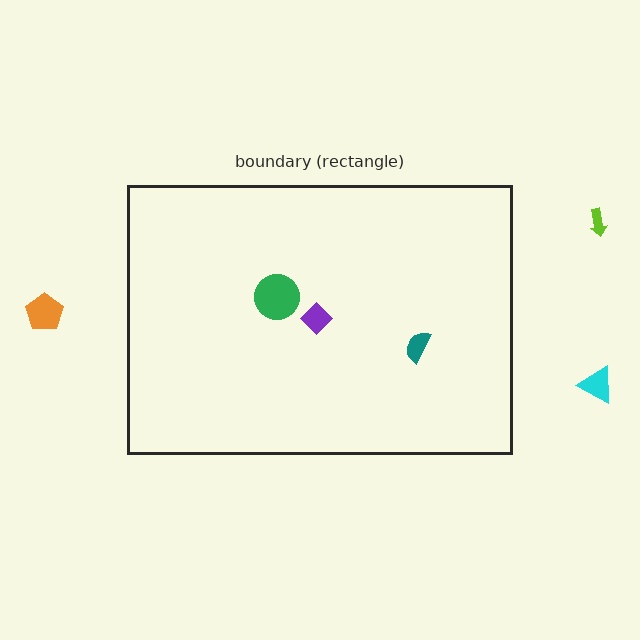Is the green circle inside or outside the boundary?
Inside.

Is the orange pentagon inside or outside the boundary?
Outside.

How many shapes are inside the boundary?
3 inside, 3 outside.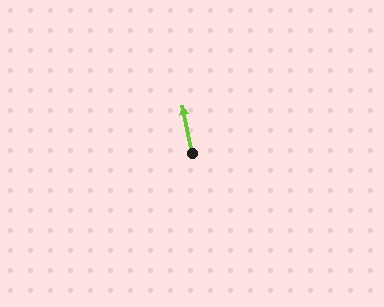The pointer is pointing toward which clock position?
Roughly 12 o'clock.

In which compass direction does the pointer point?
North.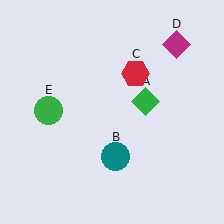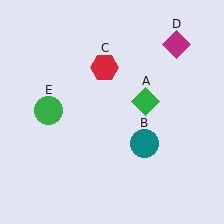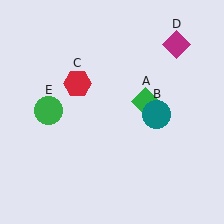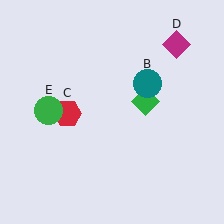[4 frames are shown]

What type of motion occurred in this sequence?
The teal circle (object B), red hexagon (object C) rotated counterclockwise around the center of the scene.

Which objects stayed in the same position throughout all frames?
Green diamond (object A) and magenta diamond (object D) and green circle (object E) remained stationary.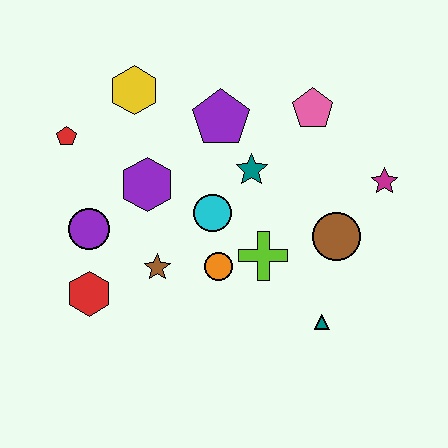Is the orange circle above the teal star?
No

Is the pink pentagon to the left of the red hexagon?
No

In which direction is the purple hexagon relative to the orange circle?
The purple hexagon is above the orange circle.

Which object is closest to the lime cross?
The orange circle is closest to the lime cross.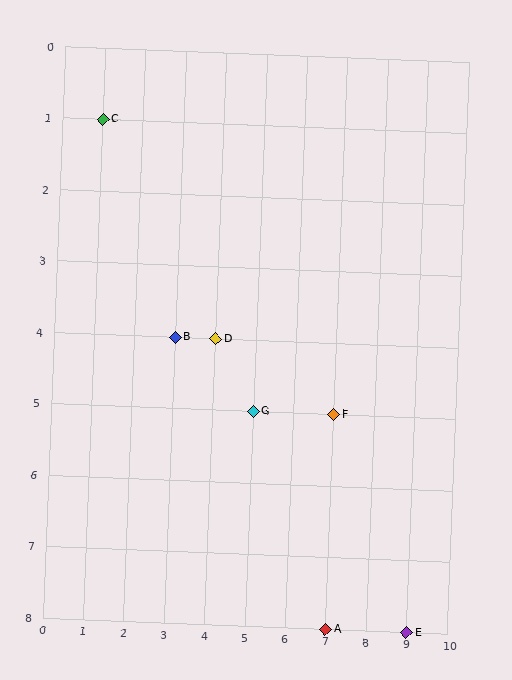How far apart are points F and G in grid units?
Points F and G are 2 columns apart.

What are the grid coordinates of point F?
Point F is at grid coordinates (7, 5).